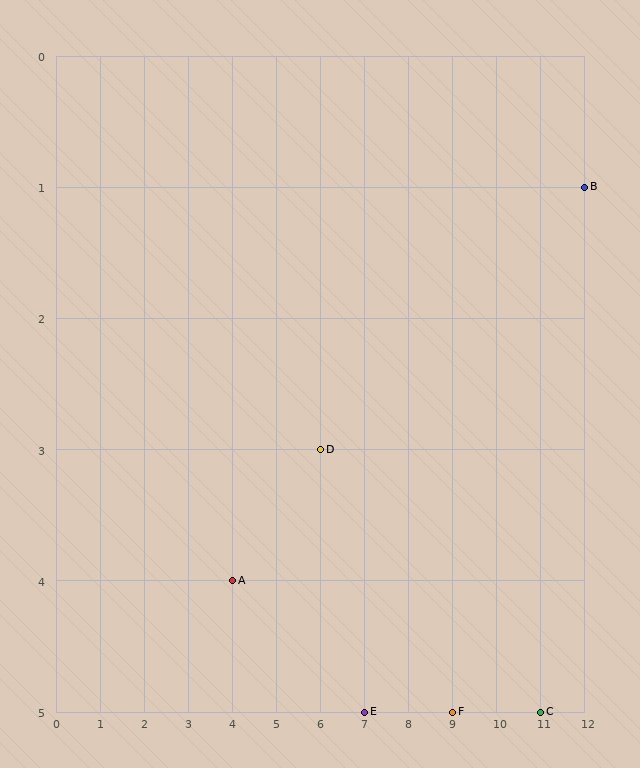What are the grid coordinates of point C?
Point C is at grid coordinates (11, 5).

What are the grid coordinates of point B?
Point B is at grid coordinates (12, 1).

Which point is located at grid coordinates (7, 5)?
Point E is at (7, 5).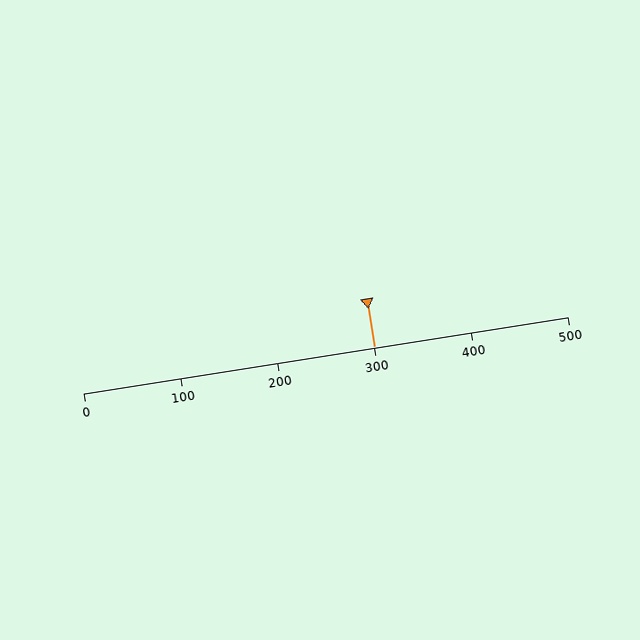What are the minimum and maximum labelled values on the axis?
The axis runs from 0 to 500.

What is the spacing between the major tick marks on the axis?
The major ticks are spaced 100 apart.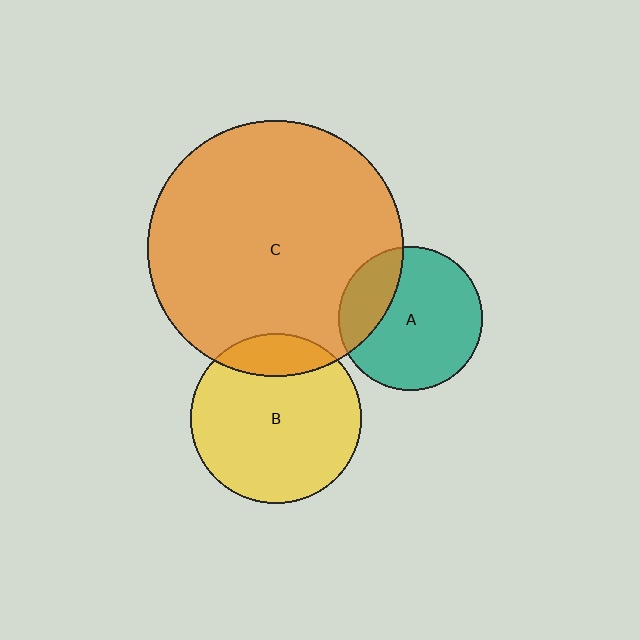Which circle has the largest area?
Circle C (orange).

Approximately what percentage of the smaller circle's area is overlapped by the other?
Approximately 15%.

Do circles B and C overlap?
Yes.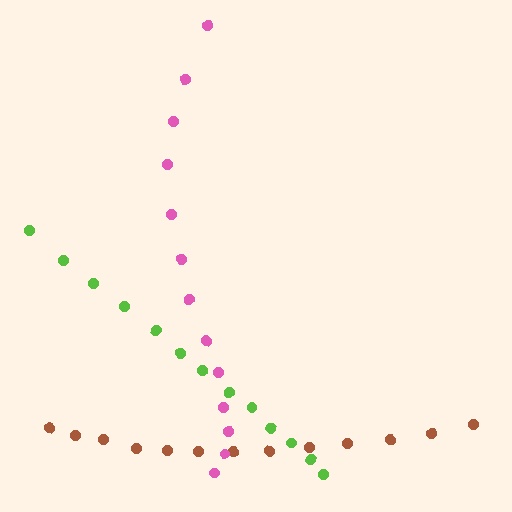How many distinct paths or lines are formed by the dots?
There are 3 distinct paths.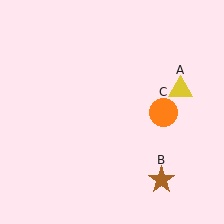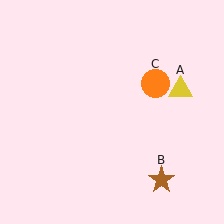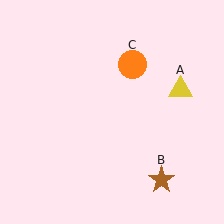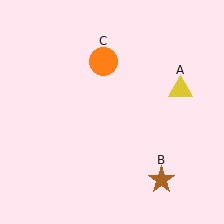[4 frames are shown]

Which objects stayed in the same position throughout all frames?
Yellow triangle (object A) and brown star (object B) remained stationary.